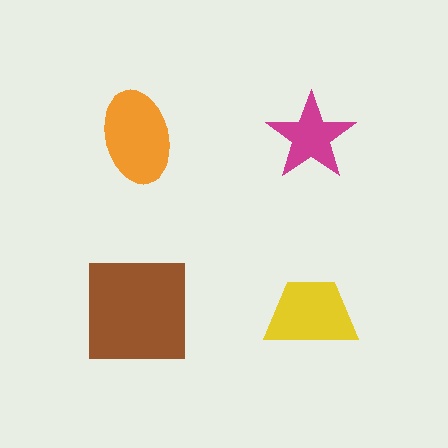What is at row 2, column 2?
A yellow trapezoid.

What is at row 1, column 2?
A magenta star.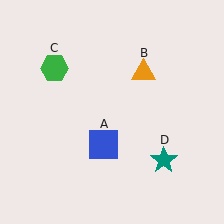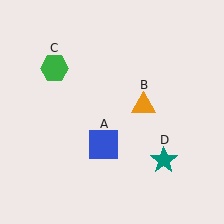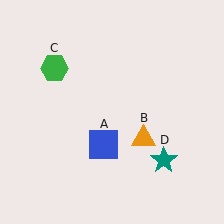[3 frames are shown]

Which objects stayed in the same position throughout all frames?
Blue square (object A) and green hexagon (object C) and teal star (object D) remained stationary.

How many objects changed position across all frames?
1 object changed position: orange triangle (object B).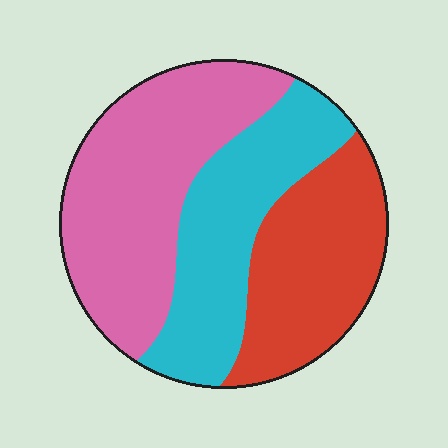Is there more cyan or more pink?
Pink.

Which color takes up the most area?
Pink, at roughly 40%.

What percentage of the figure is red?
Red takes up between a sixth and a third of the figure.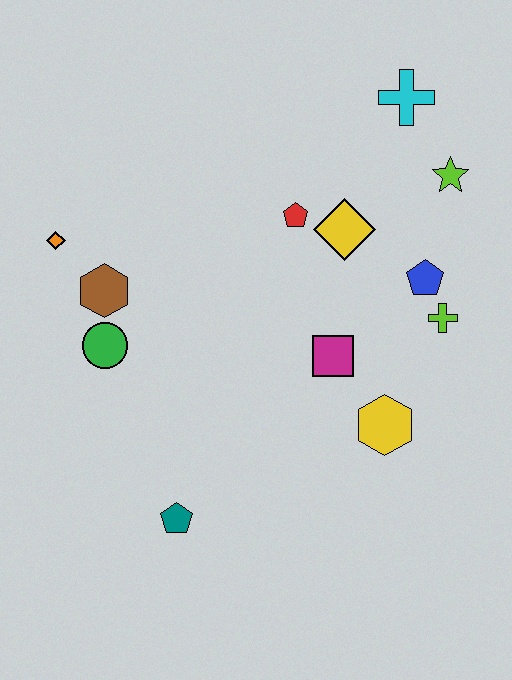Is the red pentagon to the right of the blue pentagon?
No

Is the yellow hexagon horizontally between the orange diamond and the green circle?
No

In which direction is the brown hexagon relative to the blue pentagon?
The brown hexagon is to the left of the blue pentagon.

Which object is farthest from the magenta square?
The orange diamond is farthest from the magenta square.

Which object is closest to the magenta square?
The yellow hexagon is closest to the magenta square.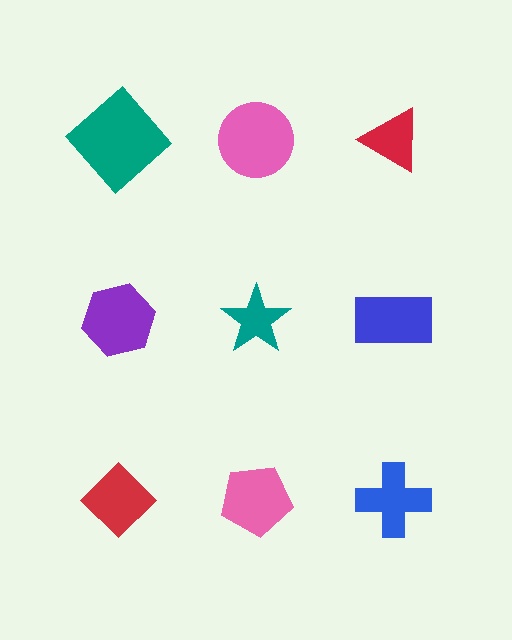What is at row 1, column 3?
A red triangle.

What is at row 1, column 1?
A teal diamond.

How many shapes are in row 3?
3 shapes.